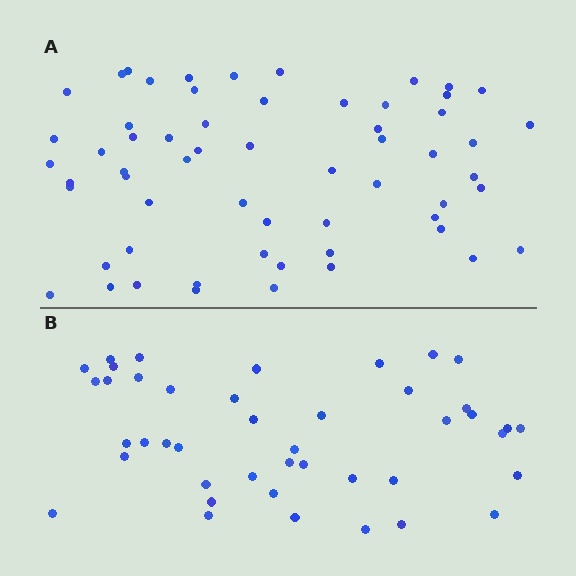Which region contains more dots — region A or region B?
Region A (the top region) has more dots.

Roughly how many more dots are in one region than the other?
Region A has approximately 15 more dots than region B.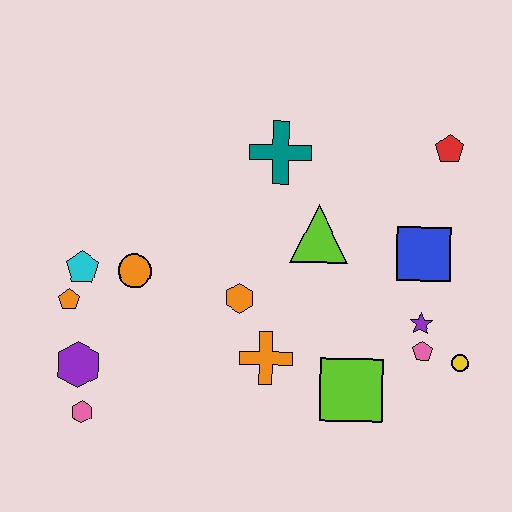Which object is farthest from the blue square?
The pink hexagon is farthest from the blue square.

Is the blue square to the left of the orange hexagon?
No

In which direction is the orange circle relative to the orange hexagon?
The orange circle is to the left of the orange hexagon.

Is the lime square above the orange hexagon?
No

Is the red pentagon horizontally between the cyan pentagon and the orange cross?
No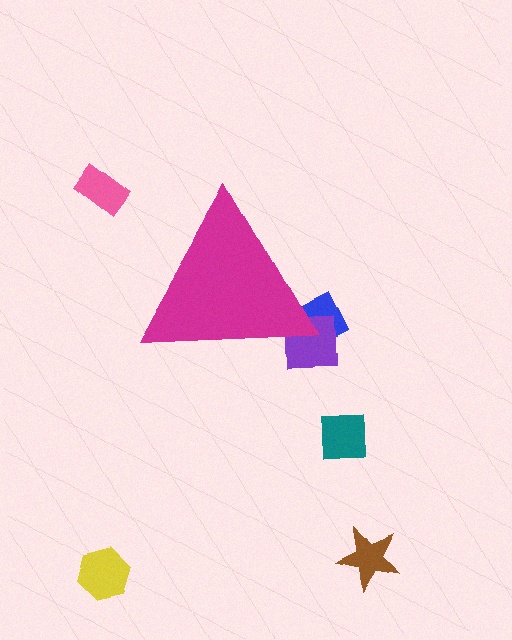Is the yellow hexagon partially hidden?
No, the yellow hexagon is fully visible.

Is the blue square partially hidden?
Yes, the blue square is partially hidden behind the magenta triangle.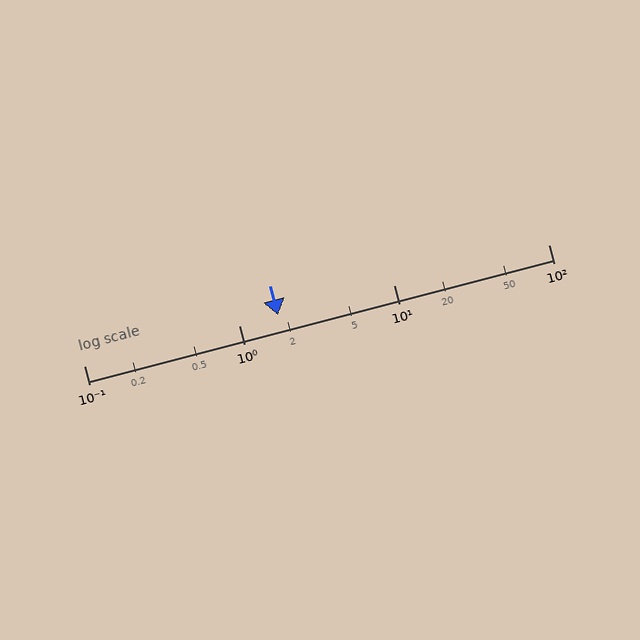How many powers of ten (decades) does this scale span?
The scale spans 3 decades, from 0.1 to 100.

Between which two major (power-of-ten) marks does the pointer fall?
The pointer is between 1 and 10.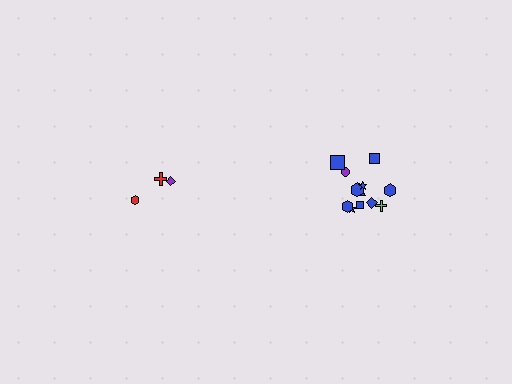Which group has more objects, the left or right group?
The right group.